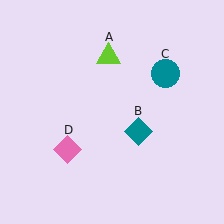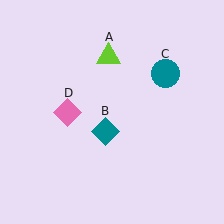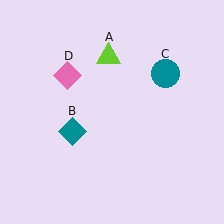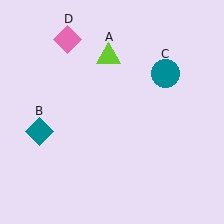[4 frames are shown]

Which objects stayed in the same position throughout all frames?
Lime triangle (object A) and teal circle (object C) remained stationary.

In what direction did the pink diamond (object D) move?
The pink diamond (object D) moved up.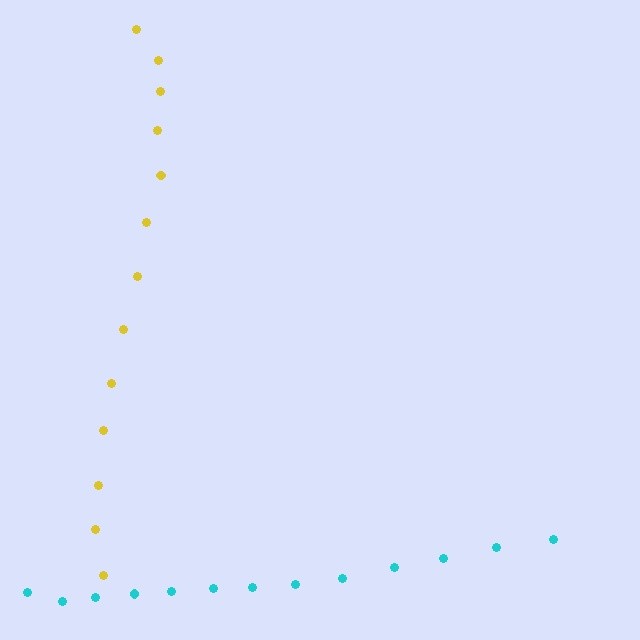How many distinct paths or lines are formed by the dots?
There are 2 distinct paths.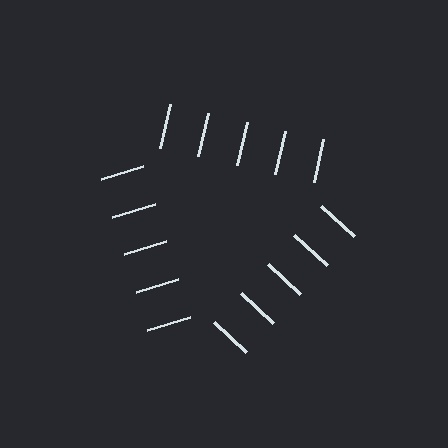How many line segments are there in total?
15 — 5 along each of the 3 edges.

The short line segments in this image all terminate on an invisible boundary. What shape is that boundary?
An illusory triangle — the line segments terminate on its edges but no continuous stroke is drawn.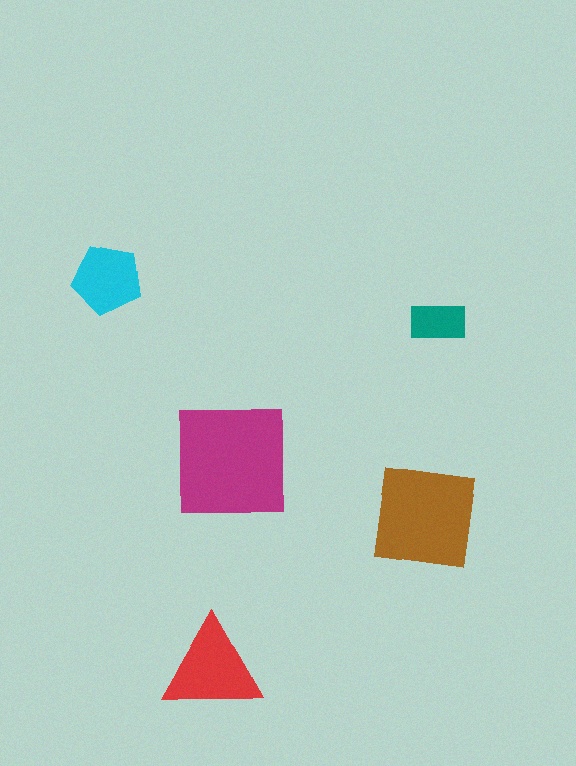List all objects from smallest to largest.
The teal rectangle, the cyan pentagon, the red triangle, the brown square, the magenta square.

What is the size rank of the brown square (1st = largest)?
2nd.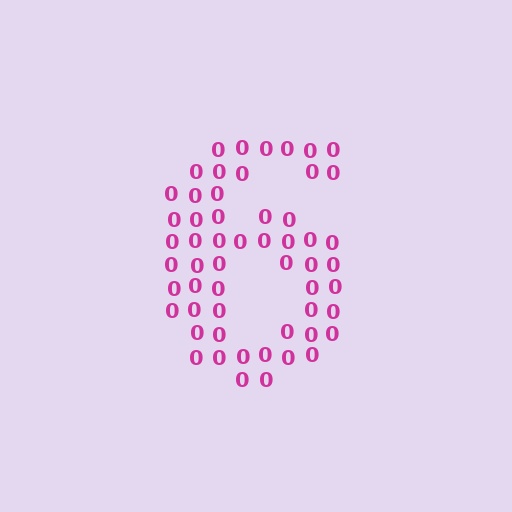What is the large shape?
The large shape is the digit 6.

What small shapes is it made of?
It is made of small digit 0's.